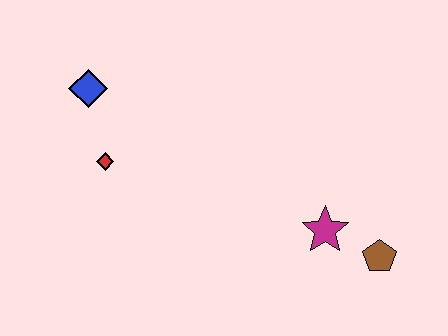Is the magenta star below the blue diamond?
Yes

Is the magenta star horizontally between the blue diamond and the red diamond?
No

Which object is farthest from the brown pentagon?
The blue diamond is farthest from the brown pentagon.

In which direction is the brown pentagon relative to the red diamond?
The brown pentagon is to the right of the red diamond.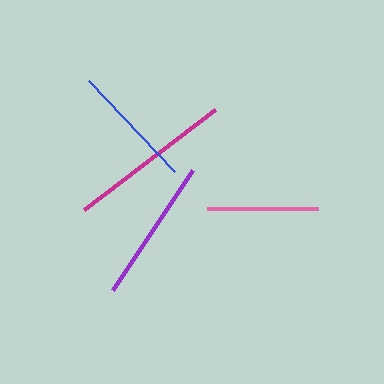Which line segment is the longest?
The magenta line is the longest at approximately 165 pixels.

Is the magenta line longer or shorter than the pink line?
The magenta line is longer than the pink line.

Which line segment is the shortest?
The pink line is the shortest at approximately 111 pixels.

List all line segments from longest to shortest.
From longest to shortest: magenta, purple, blue, pink.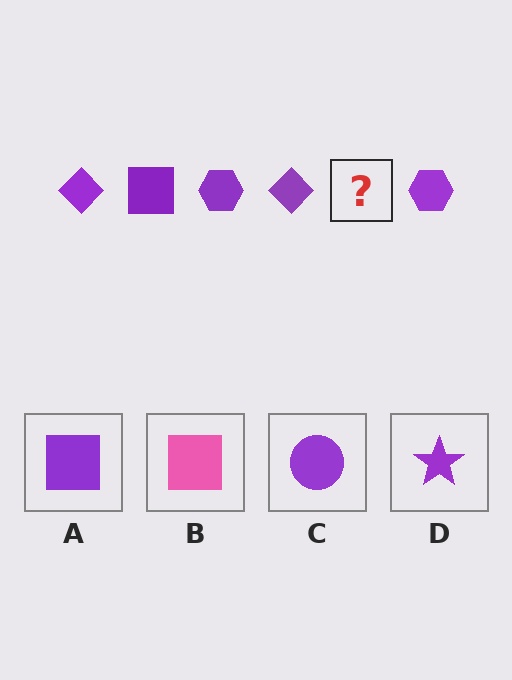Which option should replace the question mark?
Option A.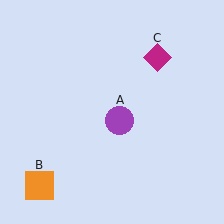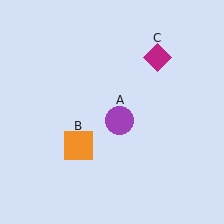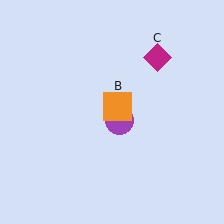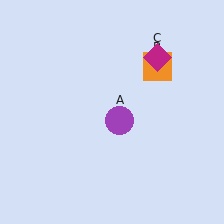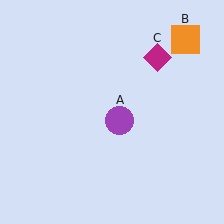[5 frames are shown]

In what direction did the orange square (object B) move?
The orange square (object B) moved up and to the right.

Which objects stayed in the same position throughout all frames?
Purple circle (object A) and magenta diamond (object C) remained stationary.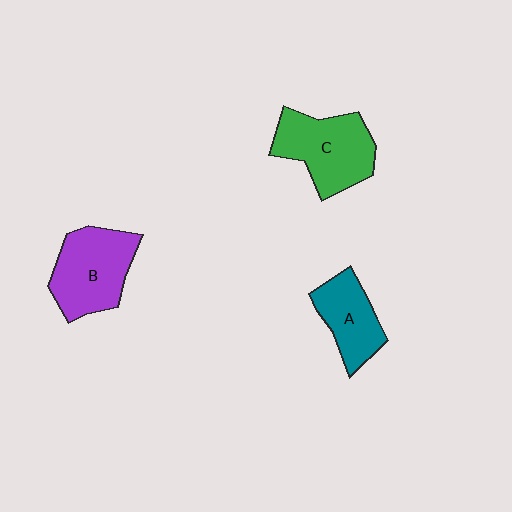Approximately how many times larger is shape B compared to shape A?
Approximately 1.4 times.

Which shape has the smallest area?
Shape A (teal).